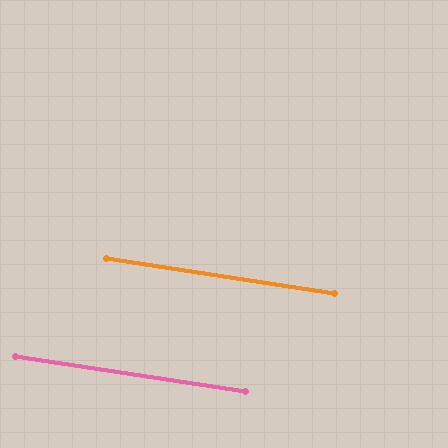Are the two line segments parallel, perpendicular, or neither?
Parallel — their directions differ by only 0.1°.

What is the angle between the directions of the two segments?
Approximately 0 degrees.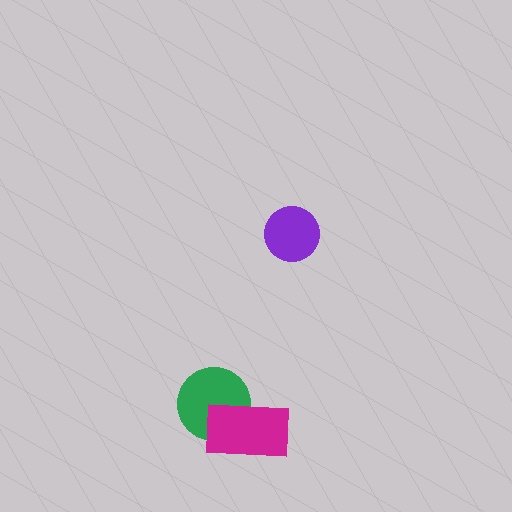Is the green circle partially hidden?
Yes, it is partially covered by another shape.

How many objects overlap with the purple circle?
0 objects overlap with the purple circle.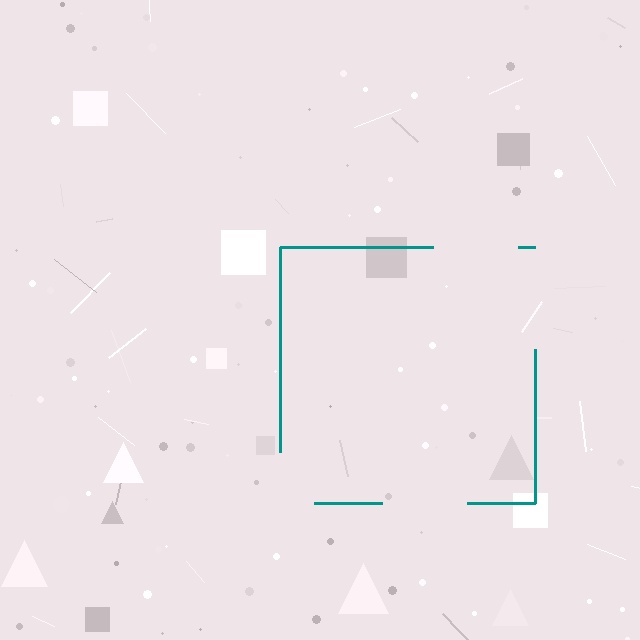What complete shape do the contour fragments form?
The contour fragments form a square.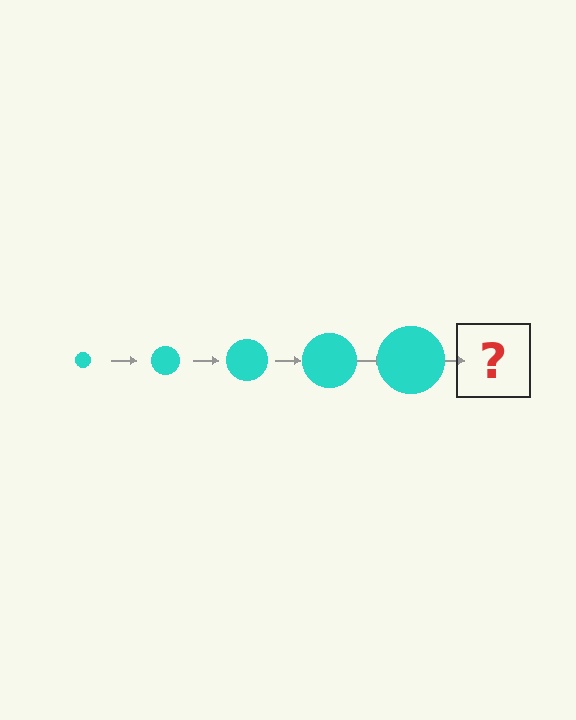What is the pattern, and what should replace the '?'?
The pattern is that the circle gets progressively larger each step. The '?' should be a cyan circle, larger than the previous one.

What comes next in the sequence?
The next element should be a cyan circle, larger than the previous one.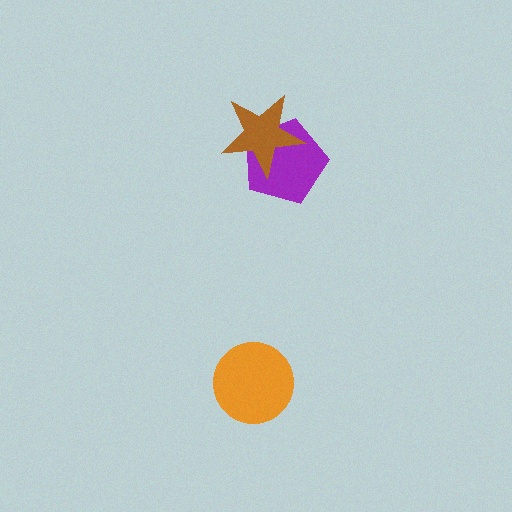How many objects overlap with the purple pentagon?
1 object overlaps with the purple pentagon.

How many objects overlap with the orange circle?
0 objects overlap with the orange circle.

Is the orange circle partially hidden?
No, no other shape covers it.